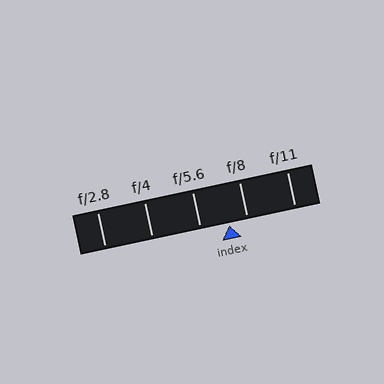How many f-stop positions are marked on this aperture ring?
There are 5 f-stop positions marked.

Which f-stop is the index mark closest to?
The index mark is closest to f/8.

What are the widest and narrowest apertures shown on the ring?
The widest aperture shown is f/2.8 and the narrowest is f/11.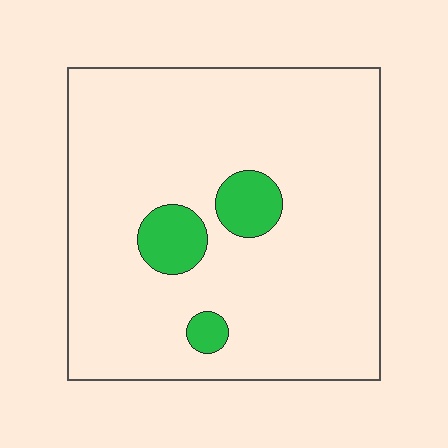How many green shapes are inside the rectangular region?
3.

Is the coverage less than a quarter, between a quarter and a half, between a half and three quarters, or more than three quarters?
Less than a quarter.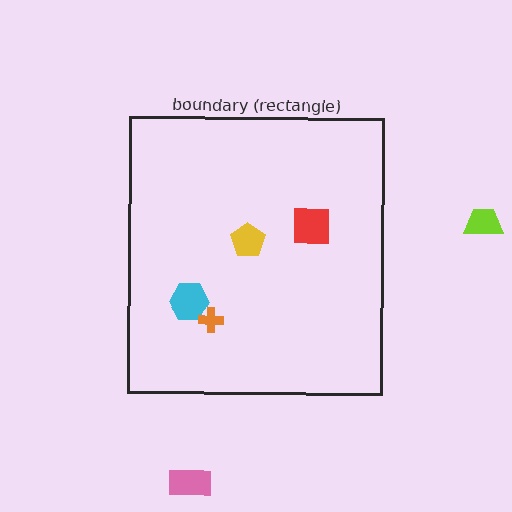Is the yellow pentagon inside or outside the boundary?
Inside.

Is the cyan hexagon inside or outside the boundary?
Inside.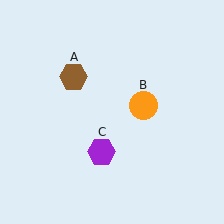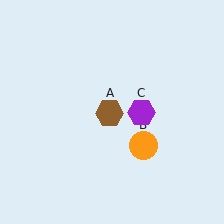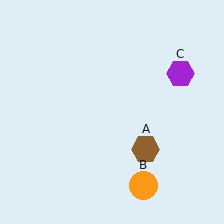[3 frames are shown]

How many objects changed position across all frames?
3 objects changed position: brown hexagon (object A), orange circle (object B), purple hexagon (object C).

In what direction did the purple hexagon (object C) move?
The purple hexagon (object C) moved up and to the right.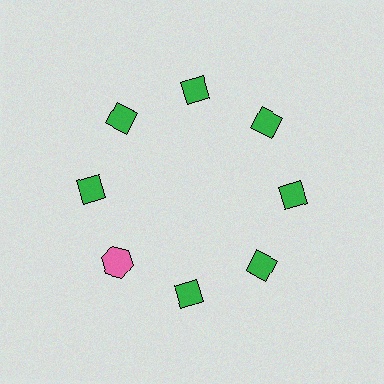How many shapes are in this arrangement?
There are 8 shapes arranged in a ring pattern.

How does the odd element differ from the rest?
It differs in both color (pink instead of green) and shape (hexagon instead of diamond).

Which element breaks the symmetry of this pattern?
The pink hexagon at roughly the 8 o'clock position breaks the symmetry. All other shapes are green diamonds.